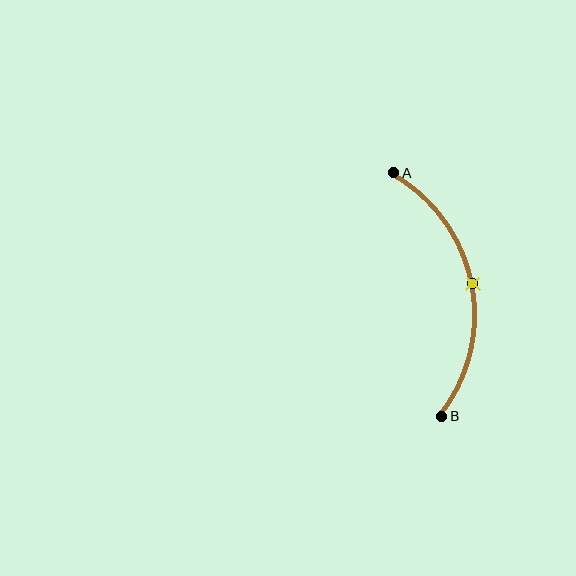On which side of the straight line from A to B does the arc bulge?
The arc bulges to the right of the straight line connecting A and B.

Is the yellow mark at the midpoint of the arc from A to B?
Yes. The yellow mark lies on the arc at equal arc-length from both A and B — it is the arc midpoint.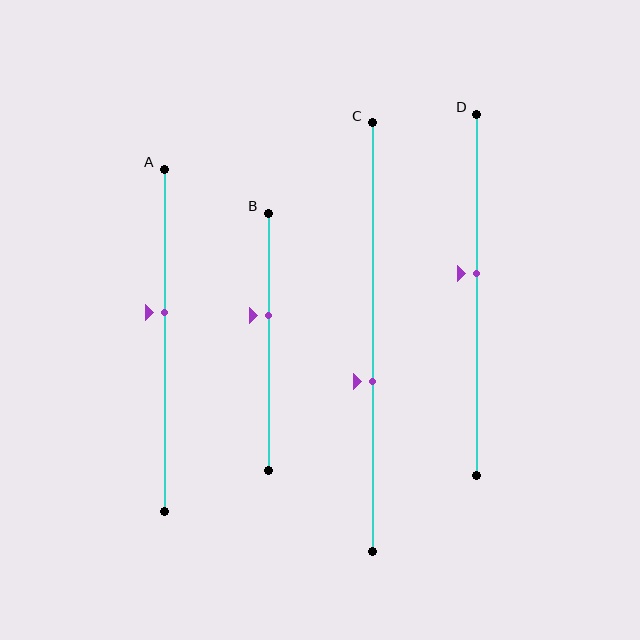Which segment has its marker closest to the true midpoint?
Segment D has its marker closest to the true midpoint.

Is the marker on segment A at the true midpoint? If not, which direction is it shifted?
No, the marker on segment A is shifted upward by about 8% of the segment length.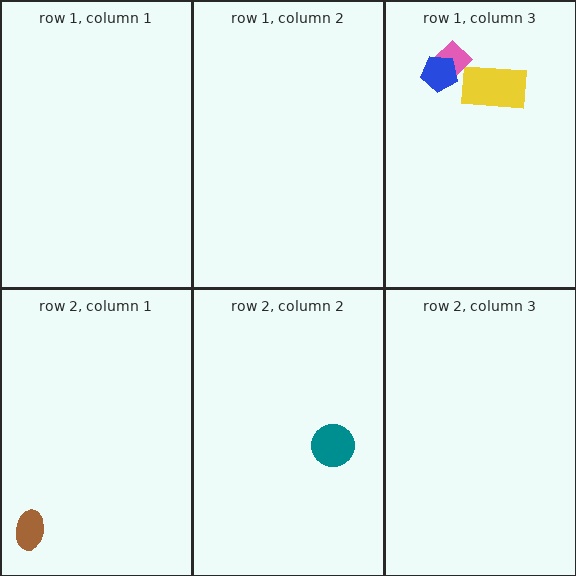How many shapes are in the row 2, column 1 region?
1.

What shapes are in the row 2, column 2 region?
The teal circle.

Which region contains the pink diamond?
The row 1, column 3 region.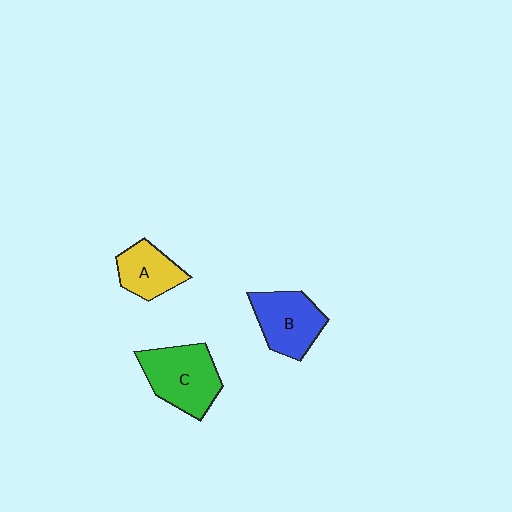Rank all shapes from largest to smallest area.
From largest to smallest: C (green), B (blue), A (yellow).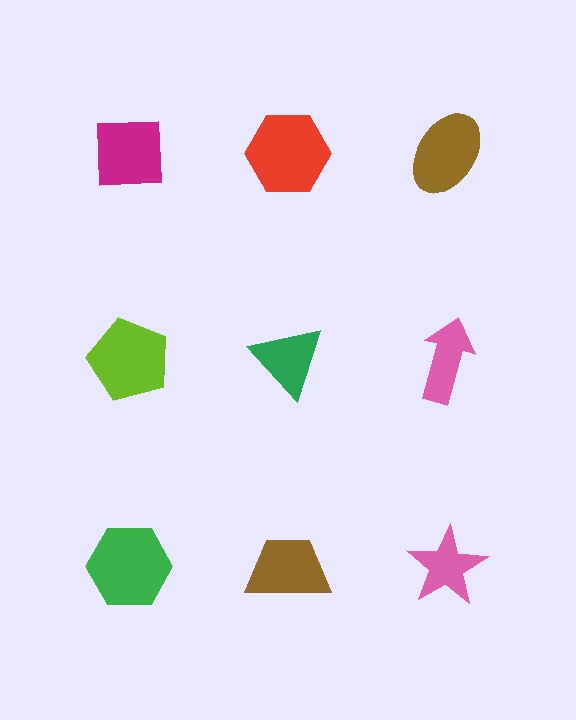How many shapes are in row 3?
3 shapes.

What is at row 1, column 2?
A red hexagon.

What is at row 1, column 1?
A magenta square.